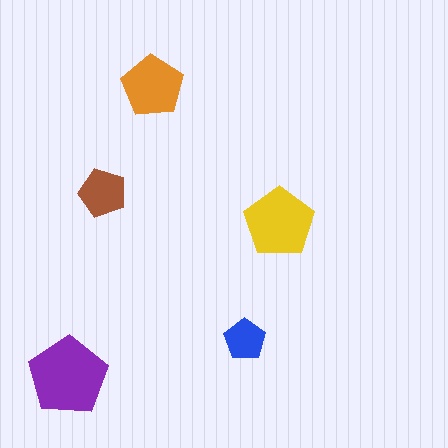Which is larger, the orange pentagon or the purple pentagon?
The purple one.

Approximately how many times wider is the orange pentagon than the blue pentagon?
About 1.5 times wider.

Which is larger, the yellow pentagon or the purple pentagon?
The purple one.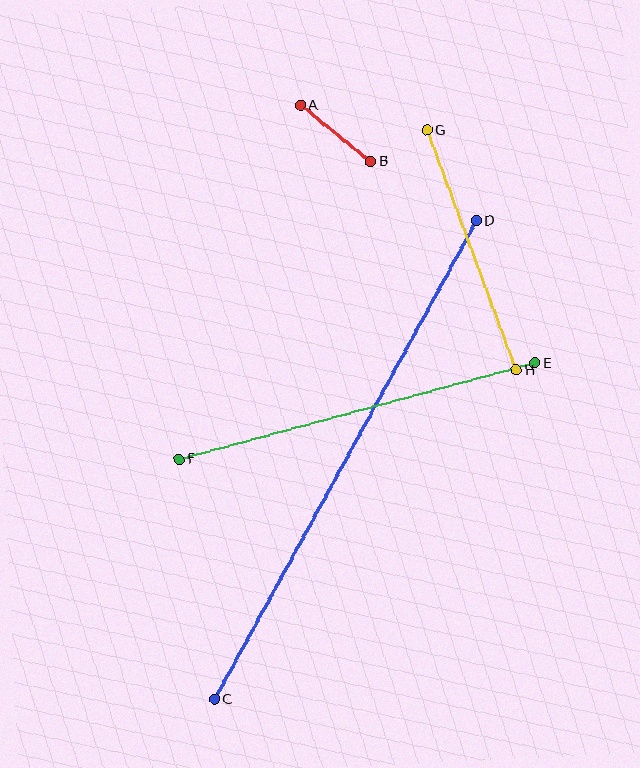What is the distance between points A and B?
The distance is approximately 90 pixels.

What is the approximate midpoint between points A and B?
The midpoint is at approximately (336, 133) pixels.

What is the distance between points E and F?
The distance is approximately 369 pixels.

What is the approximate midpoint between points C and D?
The midpoint is at approximately (346, 460) pixels.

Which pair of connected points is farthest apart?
Points C and D are farthest apart.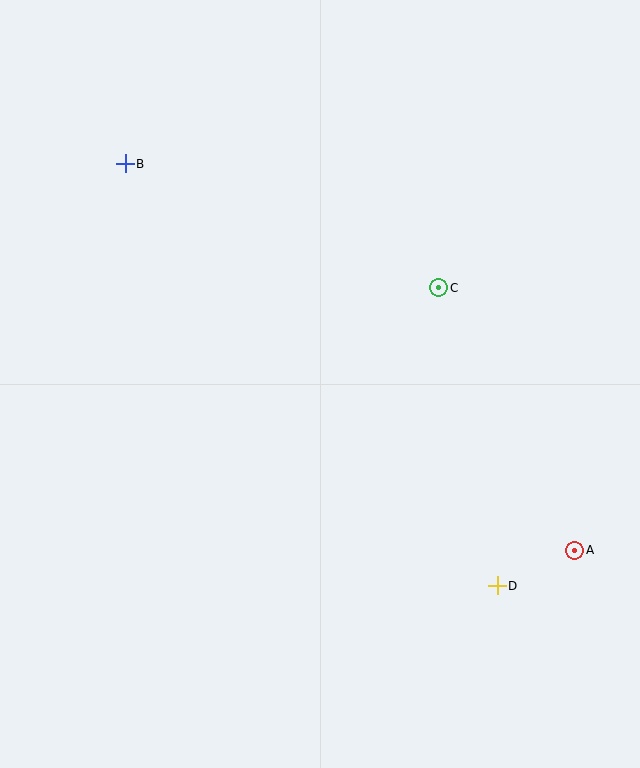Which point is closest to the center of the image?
Point C at (439, 288) is closest to the center.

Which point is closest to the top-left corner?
Point B is closest to the top-left corner.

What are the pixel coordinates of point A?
Point A is at (575, 550).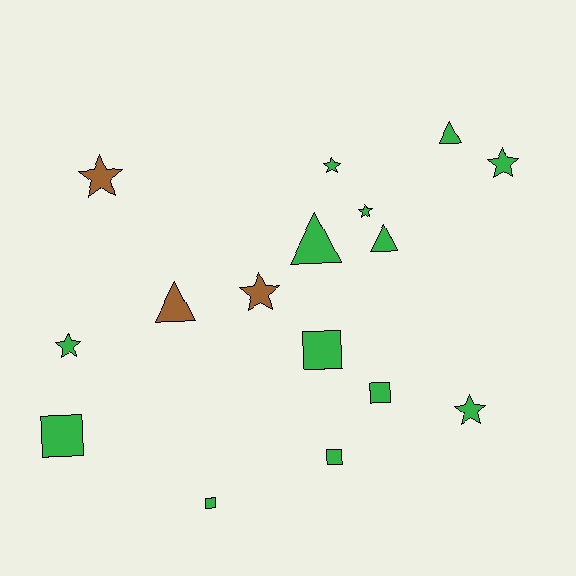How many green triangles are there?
There are 3 green triangles.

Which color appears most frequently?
Green, with 13 objects.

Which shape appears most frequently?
Star, with 7 objects.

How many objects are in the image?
There are 16 objects.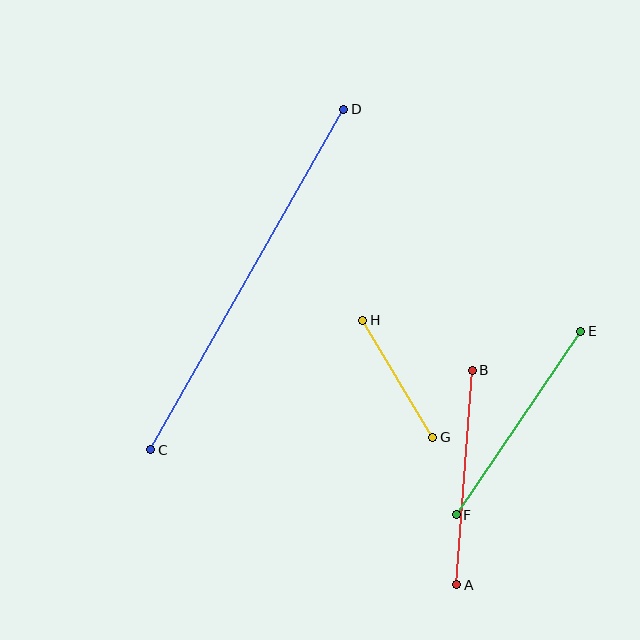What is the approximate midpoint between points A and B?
The midpoint is at approximately (464, 477) pixels.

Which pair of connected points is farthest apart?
Points C and D are farthest apart.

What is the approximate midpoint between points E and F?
The midpoint is at approximately (518, 423) pixels.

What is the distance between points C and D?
The distance is approximately 392 pixels.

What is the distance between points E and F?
The distance is approximately 222 pixels.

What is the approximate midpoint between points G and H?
The midpoint is at approximately (398, 379) pixels.